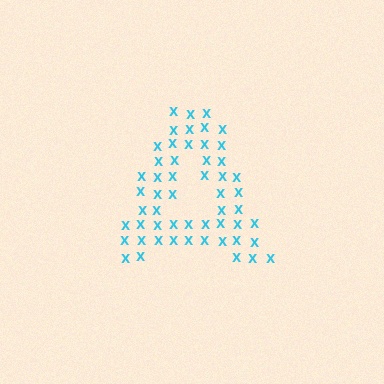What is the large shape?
The large shape is the letter A.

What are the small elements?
The small elements are letter X's.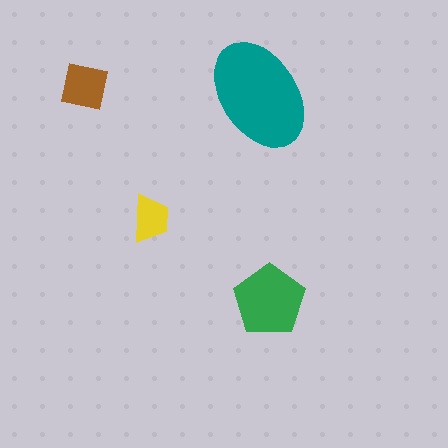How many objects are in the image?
There are 4 objects in the image.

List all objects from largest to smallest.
The teal ellipse, the green pentagon, the brown square, the yellow trapezoid.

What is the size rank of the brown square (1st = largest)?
3rd.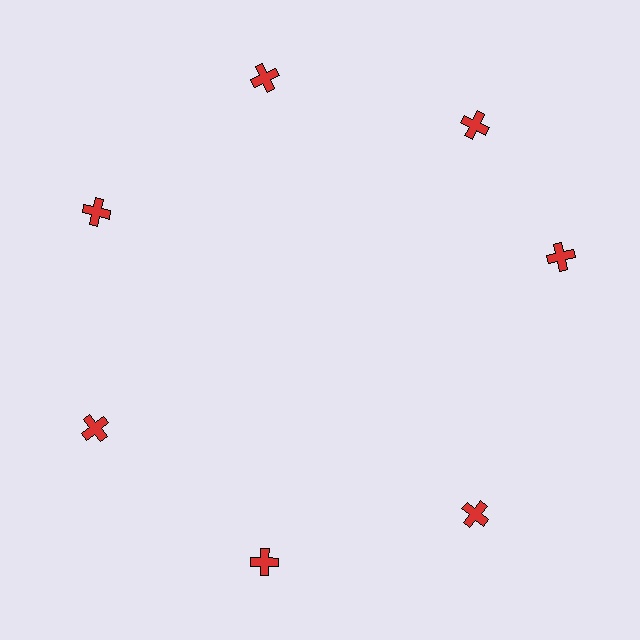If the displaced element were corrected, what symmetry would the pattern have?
It would have 7-fold rotational symmetry — the pattern would map onto itself every 51 degrees.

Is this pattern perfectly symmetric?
No. The 7 red crosses are arranged in a ring, but one element near the 3 o'clock position is rotated out of alignment along the ring, breaking the 7-fold rotational symmetry.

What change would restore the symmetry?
The symmetry would be restored by rotating it back into even spacing with its neighbors so that all 7 crosses sit at equal angles and equal distance from the center.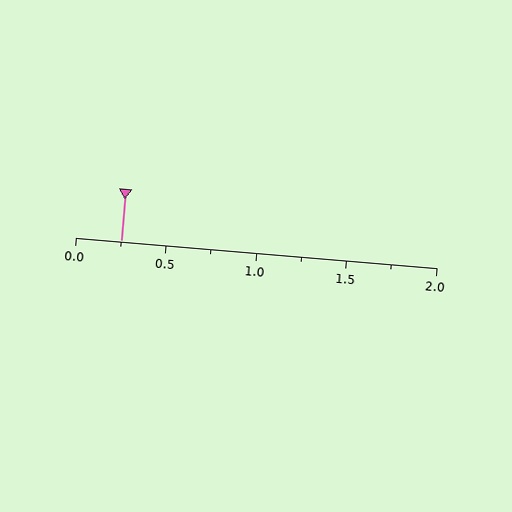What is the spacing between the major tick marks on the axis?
The major ticks are spaced 0.5 apart.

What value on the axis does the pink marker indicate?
The marker indicates approximately 0.25.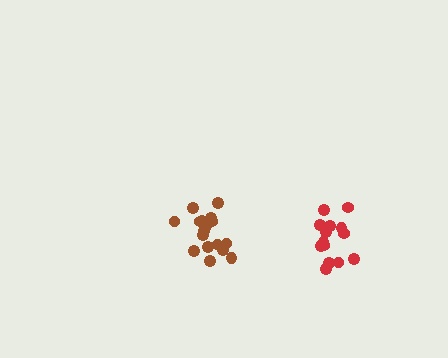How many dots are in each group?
Group 1: 15 dots, Group 2: 17 dots (32 total).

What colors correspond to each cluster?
The clusters are colored: red, brown.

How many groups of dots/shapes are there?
There are 2 groups.